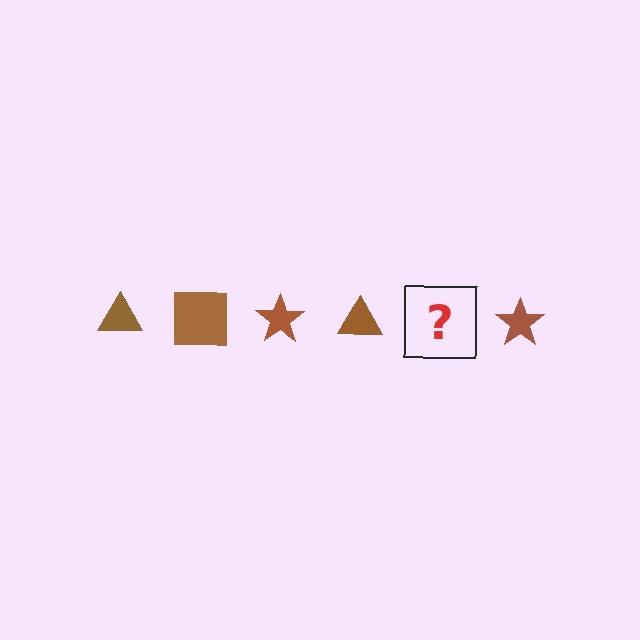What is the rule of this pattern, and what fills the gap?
The rule is that the pattern cycles through triangle, square, star shapes in brown. The gap should be filled with a brown square.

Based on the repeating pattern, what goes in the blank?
The blank should be a brown square.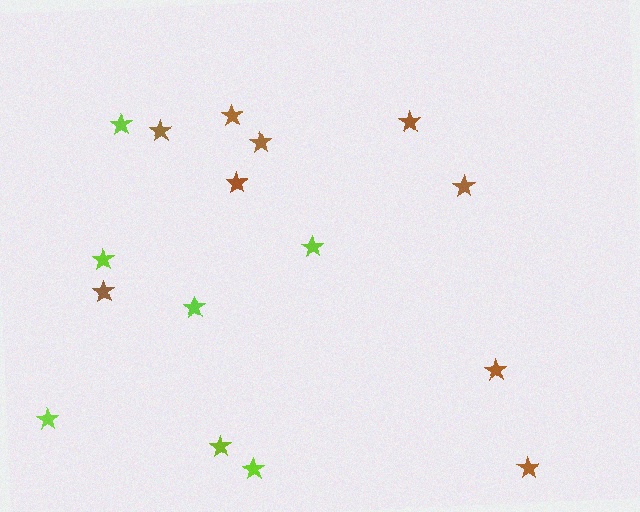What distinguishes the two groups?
There are 2 groups: one group of lime stars (7) and one group of brown stars (9).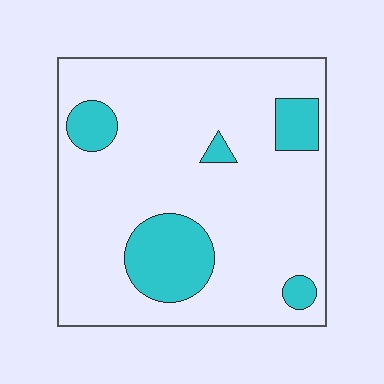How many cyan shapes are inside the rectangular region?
5.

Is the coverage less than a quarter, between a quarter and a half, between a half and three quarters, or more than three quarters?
Less than a quarter.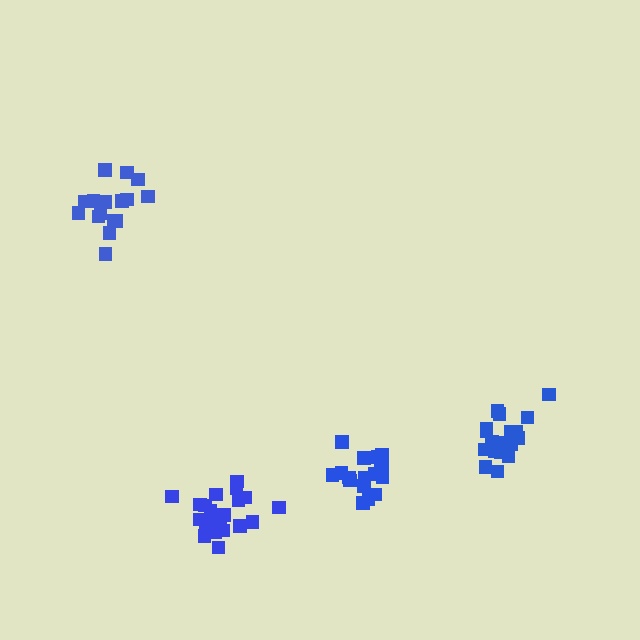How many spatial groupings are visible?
There are 4 spatial groupings.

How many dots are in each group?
Group 1: 16 dots, Group 2: 20 dots, Group 3: 17 dots, Group 4: 21 dots (74 total).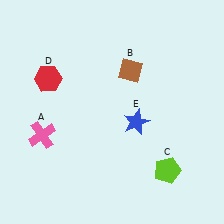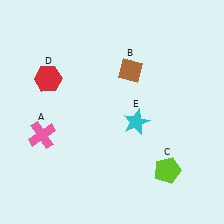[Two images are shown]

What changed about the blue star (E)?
In Image 1, E is blue. In Image 2, it changed to cyan.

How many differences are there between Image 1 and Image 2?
There is 1 difference between the two images.